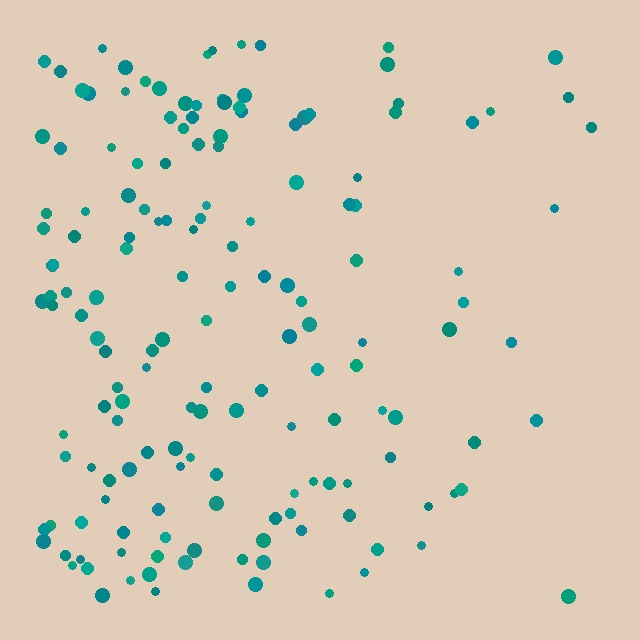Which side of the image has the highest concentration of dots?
The left.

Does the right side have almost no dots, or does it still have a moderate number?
Still a moderate number, just noticeably fewer than the left.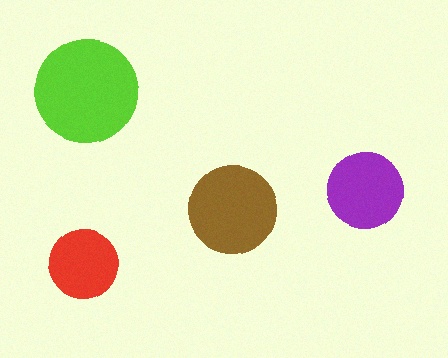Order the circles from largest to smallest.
the lime one, the brown one, the purple one, the red one.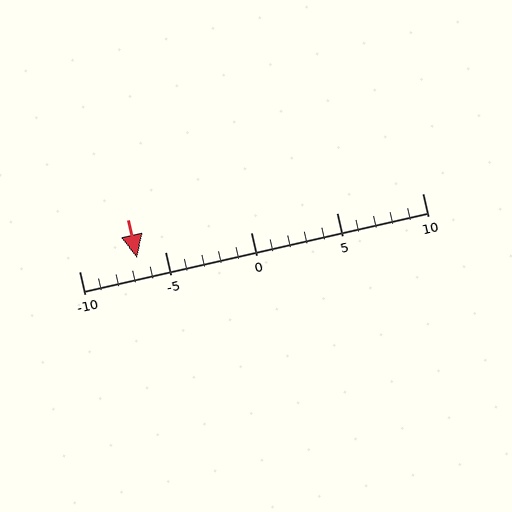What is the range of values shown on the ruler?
The ruler shows values from -10 to 10.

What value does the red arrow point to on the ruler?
The red arrow points to approximately -7.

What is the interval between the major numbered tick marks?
The major tick marks are spaced 5 units apart.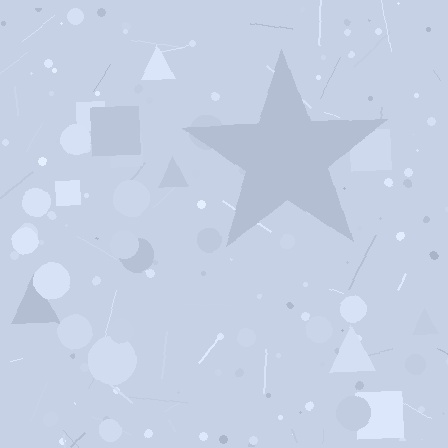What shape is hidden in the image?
A star is hidden in the image.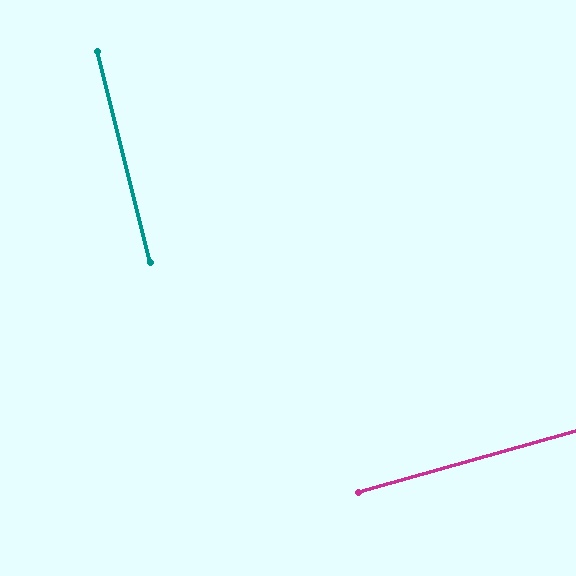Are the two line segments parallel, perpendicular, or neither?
Perpendicular — they meet at approximately 88°.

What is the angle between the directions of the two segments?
Approximately 88 degrees.